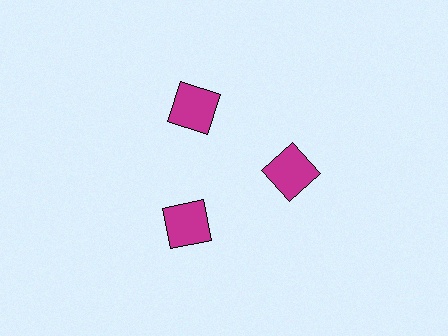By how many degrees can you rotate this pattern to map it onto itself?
The pattern maps onto itself every 120 degrees of rotation.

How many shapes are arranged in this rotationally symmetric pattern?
There are 3 shapes, arranged in 3 groups of 1.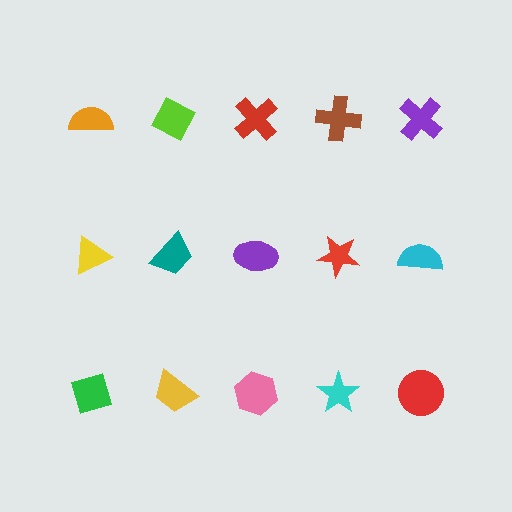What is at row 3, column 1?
A green diamond.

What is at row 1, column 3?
A red cross.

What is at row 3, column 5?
A red circle.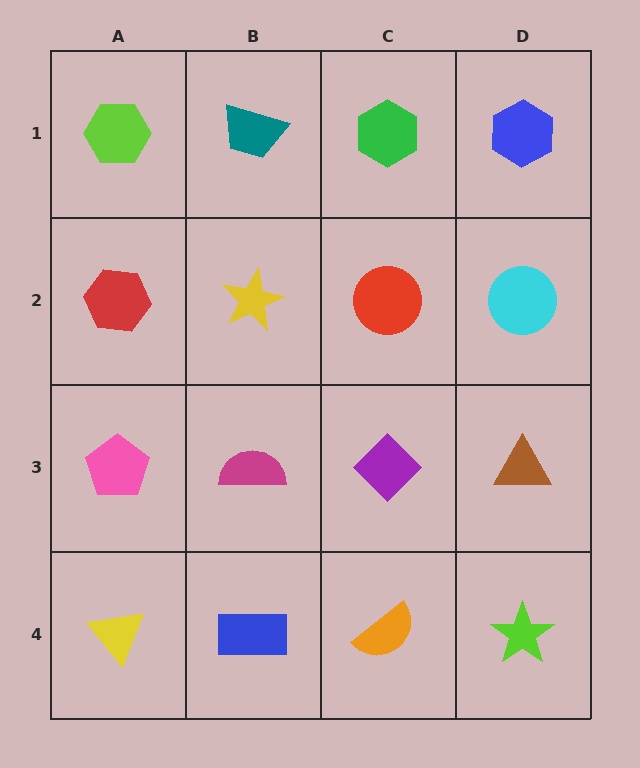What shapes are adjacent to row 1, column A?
A red hexagon (row 2, column A), a teal trapezoid (row 1, column B).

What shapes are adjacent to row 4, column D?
A brown triangle (row 3, column D), an orange semicircle (row 4, column C).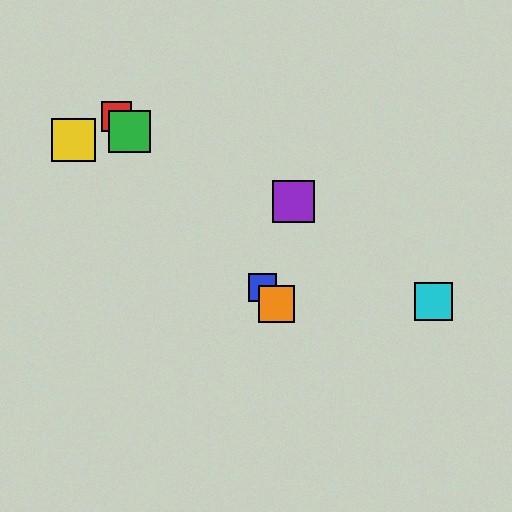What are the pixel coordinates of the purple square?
The purple square is at (294, 202).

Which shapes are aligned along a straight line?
The red square, the blue square, the green square, the orange square are aligned along a straight line.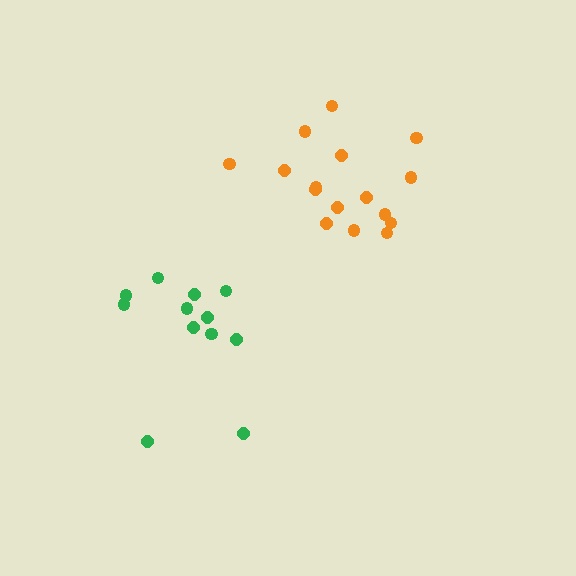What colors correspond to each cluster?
The clusters are colored: green, orange.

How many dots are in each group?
Group 1: 12 dots, Group 2: 16 dots (28 total).